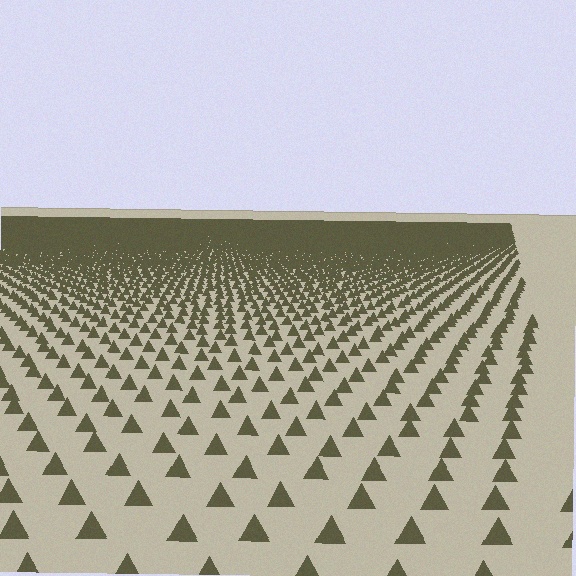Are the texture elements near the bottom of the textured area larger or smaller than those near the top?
Larger. Near the bottom, elements are closer to the viewer and appear at a bigger on-screen size.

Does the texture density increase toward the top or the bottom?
Density increases toward the top.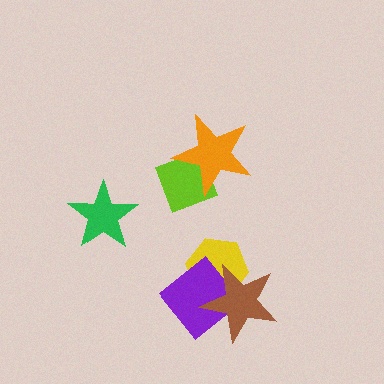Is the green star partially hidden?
No, no other shape covers it.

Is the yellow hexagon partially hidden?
Yes, it is partially covered by another shape.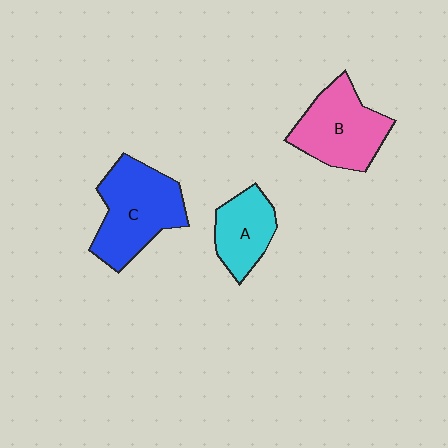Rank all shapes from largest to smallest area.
From largest to smallest: C (blue), B (pink), A (cyan).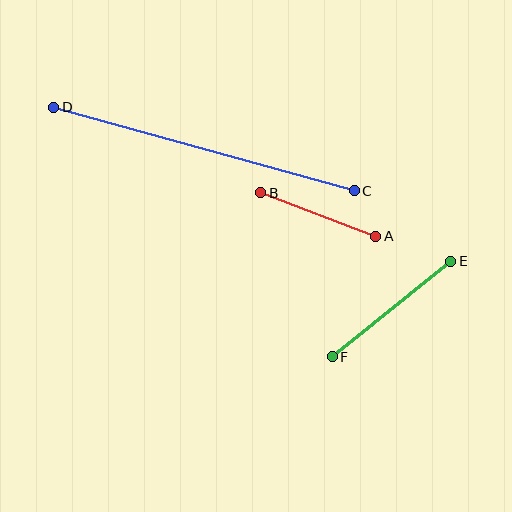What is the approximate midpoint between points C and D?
The midpoint is at approximately (204, 149) pixels.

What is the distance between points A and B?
The distance is approximately 123 pixels.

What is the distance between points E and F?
The distance is approximately 152 pixels.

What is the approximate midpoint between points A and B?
The midpoint is at approximately (318, 215) pixels.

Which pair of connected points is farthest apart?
Points C and D are farthest apart.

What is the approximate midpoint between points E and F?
The midpoint is at approximately (391, 309) pixels.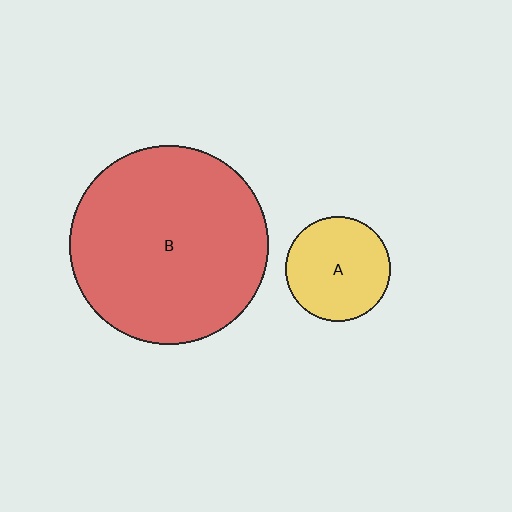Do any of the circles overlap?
No, none of the circles overlap.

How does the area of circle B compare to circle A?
Approximately 3.6 times.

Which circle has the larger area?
Circle B (red).